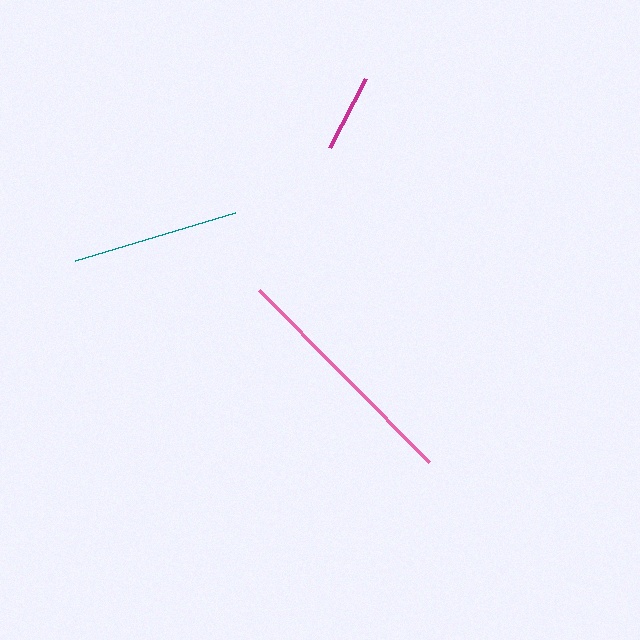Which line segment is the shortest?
The magenta line is the shortest at approximately 78 pixels.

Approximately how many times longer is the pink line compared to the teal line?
The pink line is approximately 1.5 times the length of the teal line.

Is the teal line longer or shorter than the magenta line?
The teal line is longer than the magenta line.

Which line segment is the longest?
The pink line is the longest at approximately 242 pixels.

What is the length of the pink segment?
The pink segment is approximately 242 pixels long.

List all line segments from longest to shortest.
From longest to shortest: pink, teal, magenta.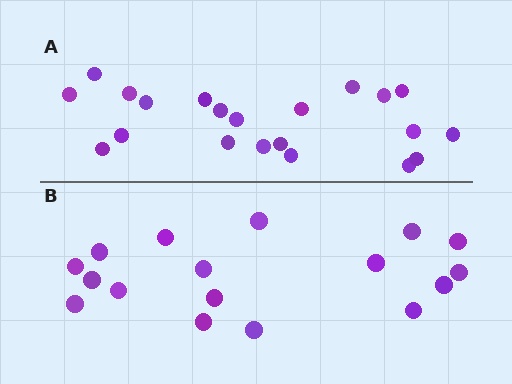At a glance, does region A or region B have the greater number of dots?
Region A (the top region) has more dots.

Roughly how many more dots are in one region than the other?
Region A has about 4 more dots than region B.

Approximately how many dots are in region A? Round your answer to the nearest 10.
About 20 dots. (The exact count is 21, which rounds to 20.)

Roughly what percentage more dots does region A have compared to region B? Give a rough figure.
About 25% more.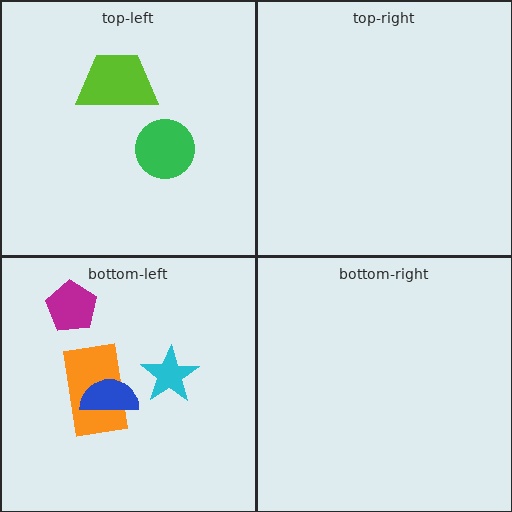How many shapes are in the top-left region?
2.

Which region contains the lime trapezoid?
The top-left region.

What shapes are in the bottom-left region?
The magenta pentagon, the cyan star, the orange rectangle, the blue semicircle.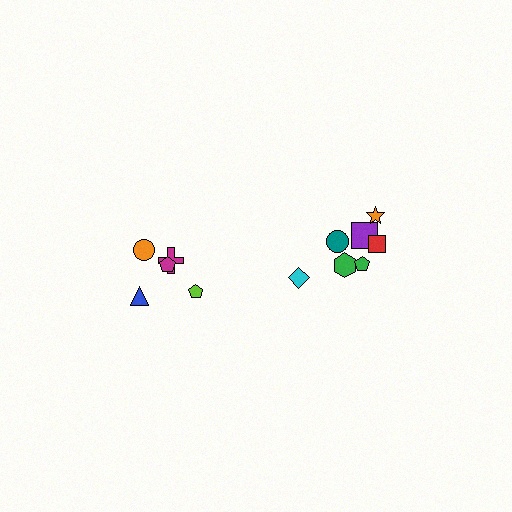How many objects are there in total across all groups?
There are 12 objects.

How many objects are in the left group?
There are 5 objects.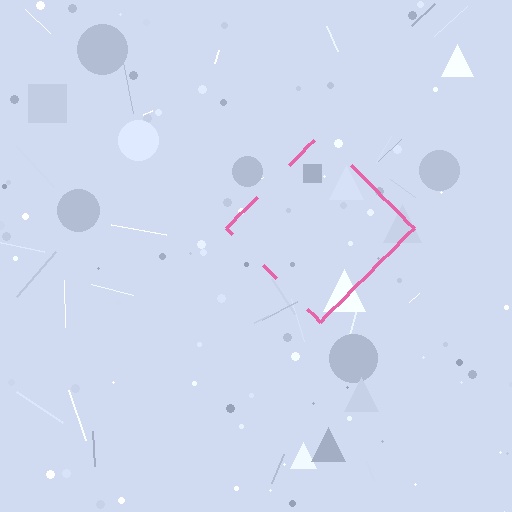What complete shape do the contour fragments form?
The contour fragments form a diamond.